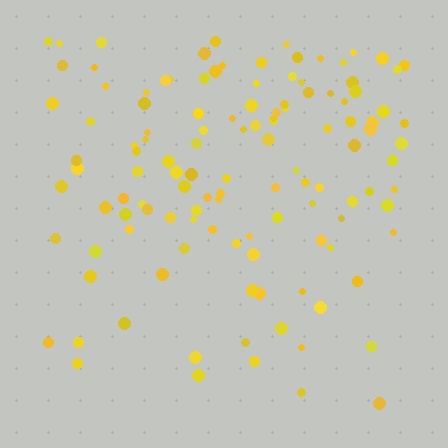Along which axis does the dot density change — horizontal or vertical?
Vertical.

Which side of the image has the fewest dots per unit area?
The bottom.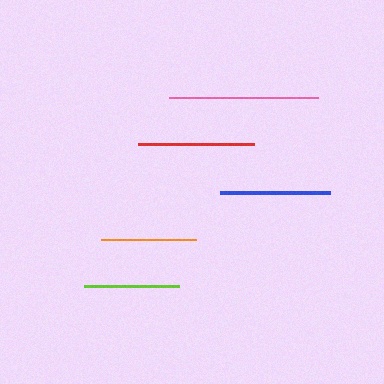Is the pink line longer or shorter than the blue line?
The pink line is longer than the blue line.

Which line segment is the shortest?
The orange line is the shortest at approximately 94 pixels.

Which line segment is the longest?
The pink line is the longest at approximately 149 pixels.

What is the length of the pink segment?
The pink segment is approximately 149 pixels long.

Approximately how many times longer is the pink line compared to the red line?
The pink line is approximately 1.3 times the length of the red line.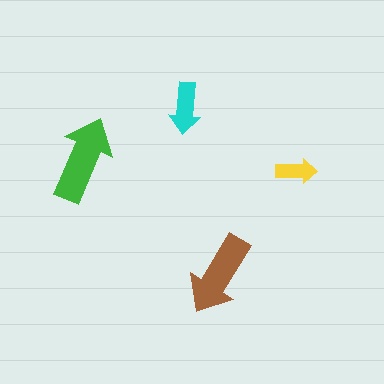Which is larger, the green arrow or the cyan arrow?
The green one.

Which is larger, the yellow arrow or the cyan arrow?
The cyan one.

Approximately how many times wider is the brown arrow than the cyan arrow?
About 1.5 times wider.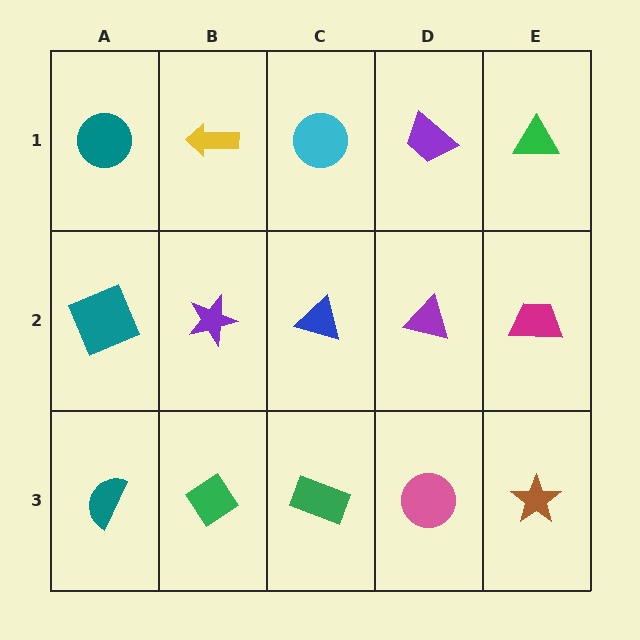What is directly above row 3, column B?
A purple star.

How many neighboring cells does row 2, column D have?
4.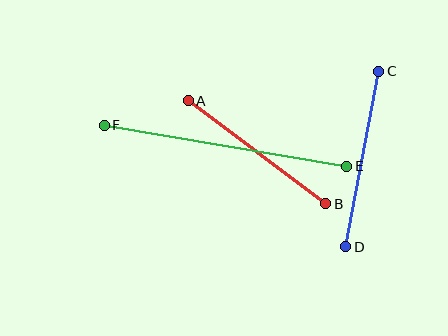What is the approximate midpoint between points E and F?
The midpoint is at approximately (225, 146) pixels.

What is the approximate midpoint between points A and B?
The midpoint is at approximately (257, 152) pixels.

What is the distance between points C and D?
The distance is approximately 179 pixels.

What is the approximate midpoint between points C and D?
The midpoint is at approximately (362, 159) pixels.